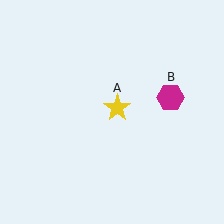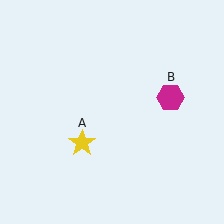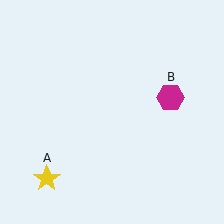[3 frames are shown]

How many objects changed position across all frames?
1 object changed position: yellow star (object A).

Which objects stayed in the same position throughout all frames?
Magenta hexagon (object B) remained stationary.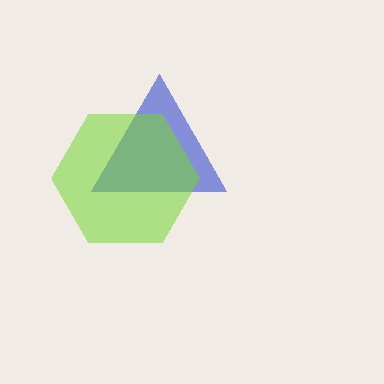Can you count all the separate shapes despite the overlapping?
Yes, there are 2 separate shapes.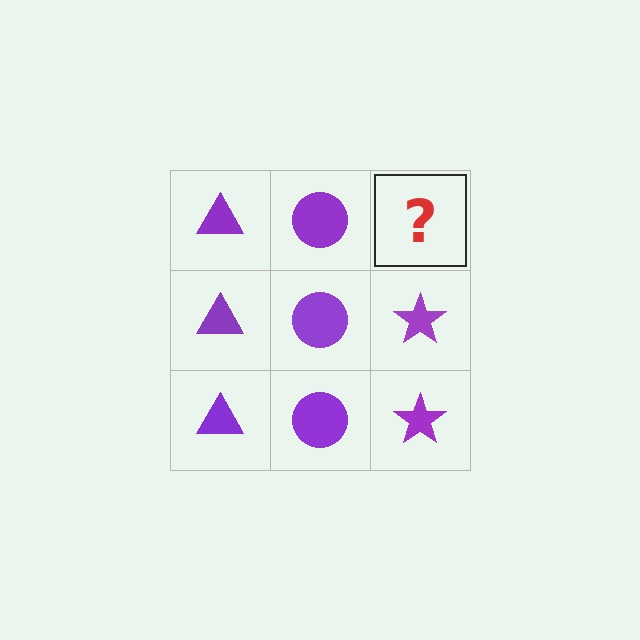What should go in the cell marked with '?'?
The missing cell should contain a purple star.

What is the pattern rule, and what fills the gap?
The rule is that each column has a consistent shape. The gap should be filled with a purple star.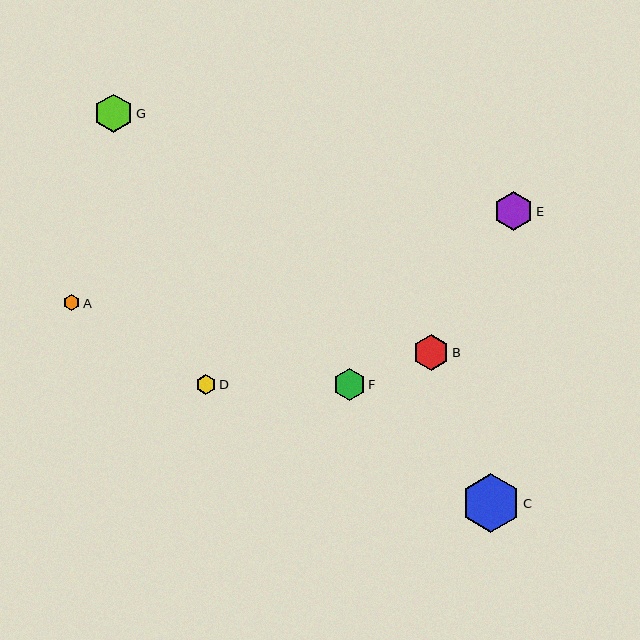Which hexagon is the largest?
Hexagon C is the largest with a size of approximately 59 pixels.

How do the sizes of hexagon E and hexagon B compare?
Hexagon E and hexagon B are approximately the same size.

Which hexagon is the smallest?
Hexagon A is the smallest with a size of approximately 16 pixels.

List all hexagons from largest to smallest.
From largest to smallest: C, E, G, B, F, D, A.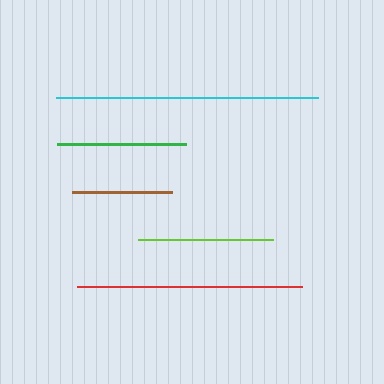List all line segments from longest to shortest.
From longest to shortest: cyan, red, lime, green, brown.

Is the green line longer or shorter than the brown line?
The green line is longer than the brown line.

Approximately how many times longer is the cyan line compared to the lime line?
The cyan line is approximately 1.9 times the length of the lime line.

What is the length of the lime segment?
The lime segment is approximately 135 pixels long.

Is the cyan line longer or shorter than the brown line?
The cyan line is longer than the brown line.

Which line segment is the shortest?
The brown line is the shortest at approximately 99 pixels.